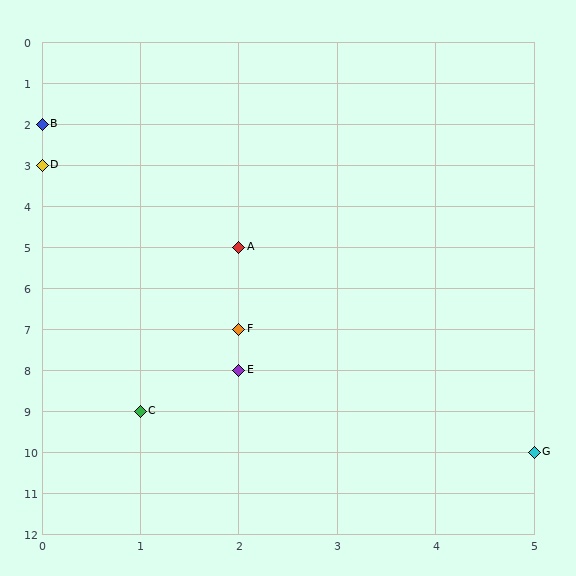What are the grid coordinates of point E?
Point E is at grid coordinates (2, 8).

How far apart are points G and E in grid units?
Points G and E are 3 columns and 2 rows apart (about 3.6 grid units diagonally).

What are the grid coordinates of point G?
Point G is at grid coordinates (5, 10).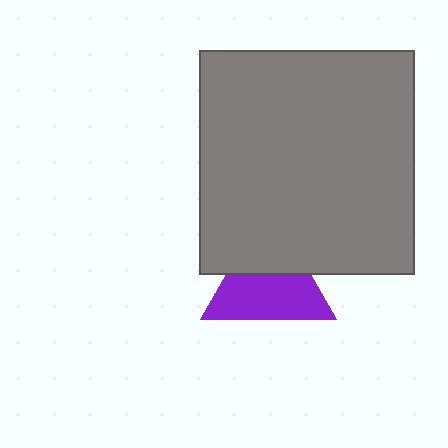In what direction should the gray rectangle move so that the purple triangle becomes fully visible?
The gray rectangle should move up. That is the shortest direction to clear the overlap and leave the purple triangle fully visible.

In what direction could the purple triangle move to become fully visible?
The purple triangle could move down. That would shift it out from behind the gray rectangle entirely.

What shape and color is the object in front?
The object in front is a gray rectangle.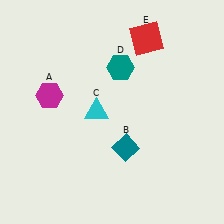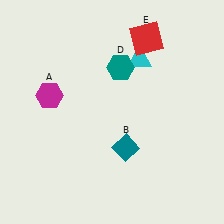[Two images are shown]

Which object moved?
The cyan triangle (C) moved up.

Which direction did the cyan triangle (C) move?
The cyan triangle (C) moved up.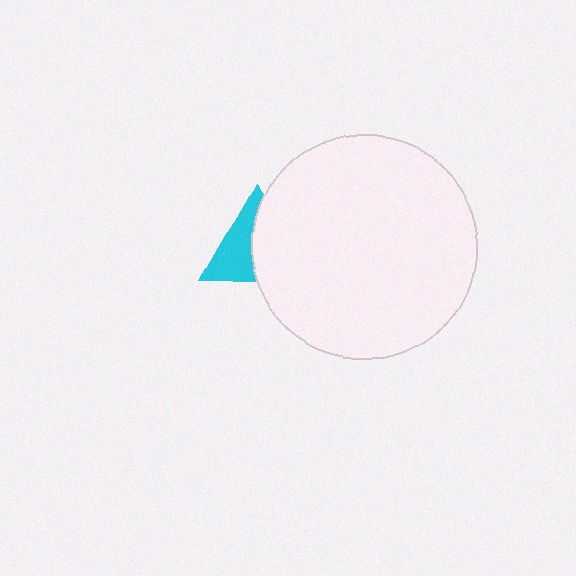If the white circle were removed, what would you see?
You would see the complete cyan triangle.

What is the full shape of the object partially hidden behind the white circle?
The partially hidden object is a cyan triangle.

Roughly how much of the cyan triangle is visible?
About half of it is visible (roughly 49%).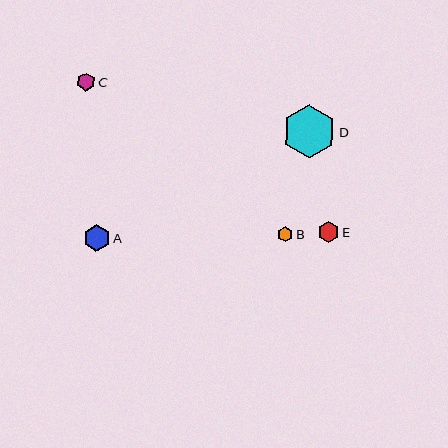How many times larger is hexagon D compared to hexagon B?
Hexagon D is approximately 3.5 times the size of hexagon B.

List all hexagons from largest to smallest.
From largest to smallest: D, A, E, C, B.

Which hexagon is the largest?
Hexagon D is the largest with a size of approximately 53 pixels.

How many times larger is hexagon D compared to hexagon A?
Hexagon D is approximately 2.0 times the size of hexagon A.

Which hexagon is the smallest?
Hexagon B is the smallest with a size of approximately 15 pixels.